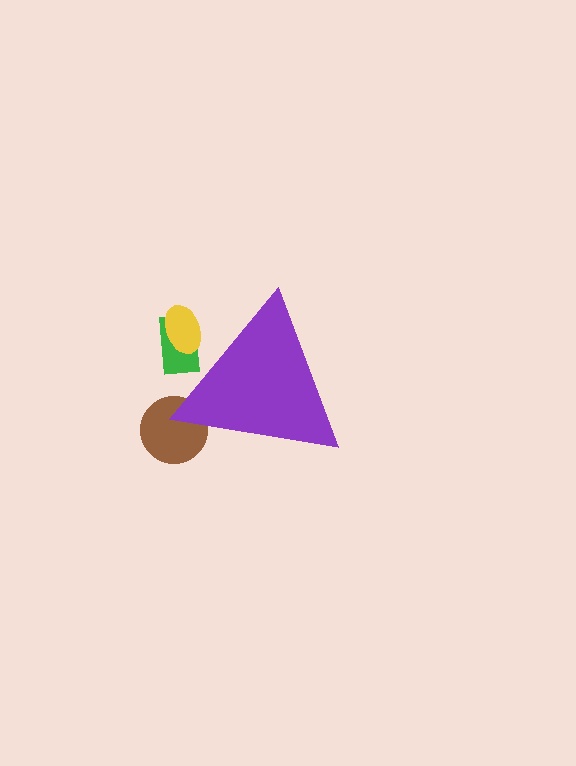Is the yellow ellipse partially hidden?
Yes, the yellow ellipse is partially hidden behind the purple triangle.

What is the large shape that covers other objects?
A purple triangle.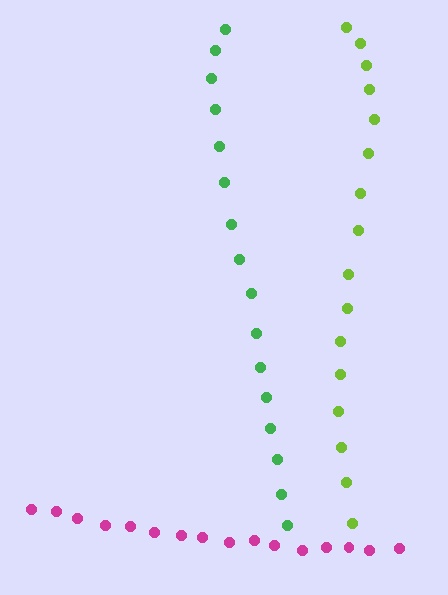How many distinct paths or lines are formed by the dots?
There are 3 distinct paths.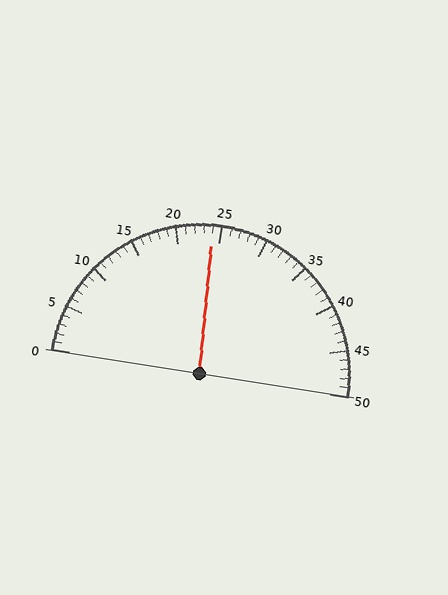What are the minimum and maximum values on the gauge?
The gauge ranges from 0 to 50.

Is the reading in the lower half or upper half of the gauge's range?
The reading is in the lower half of the range (0 to 50).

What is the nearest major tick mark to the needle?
The nearest major tick mark is 25.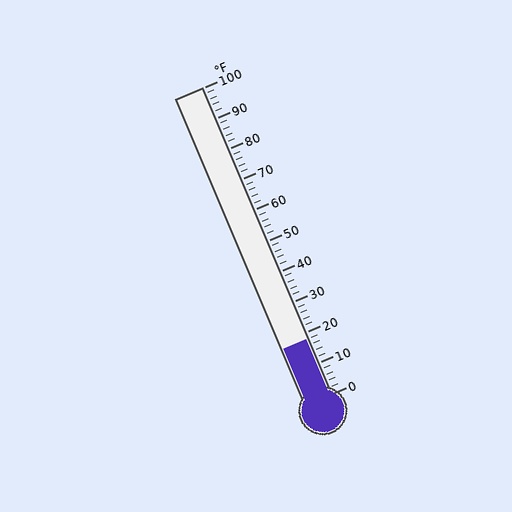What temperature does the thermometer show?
The thermometer shows approximately 18°F.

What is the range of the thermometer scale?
The thermometer scale ranges from 0°F to 100°F.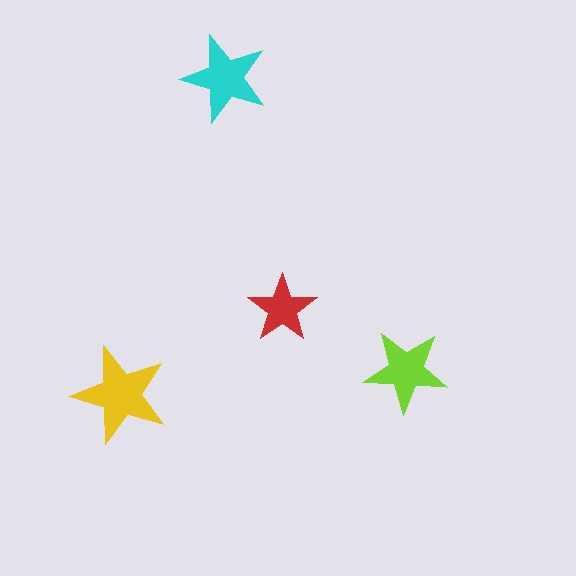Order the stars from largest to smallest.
the yellow one, the cyan one, the lime one, the red one.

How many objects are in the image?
There are 4 objects in the image.